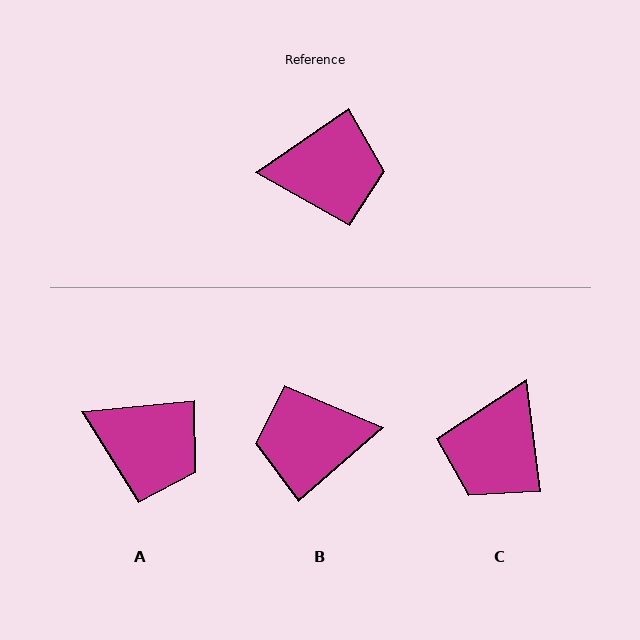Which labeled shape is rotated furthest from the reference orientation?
B, about 174 degrees away.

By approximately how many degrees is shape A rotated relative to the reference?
Approximately 29 degrees clockwise.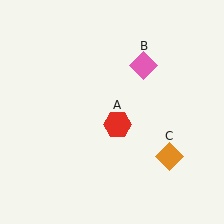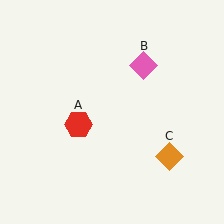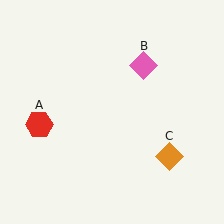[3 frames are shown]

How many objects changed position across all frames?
1 object changed position: red hexagon (object A).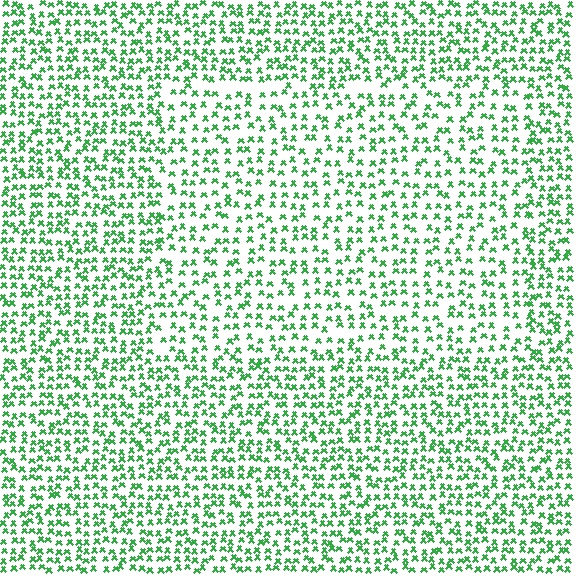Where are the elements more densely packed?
The elements are more densely packed outside the rectangle boundary.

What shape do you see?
I see a rectangle.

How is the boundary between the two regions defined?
The boundary is defined by a change in element density (approximately 1.5x ratio). All elements are the same color, size, and shape.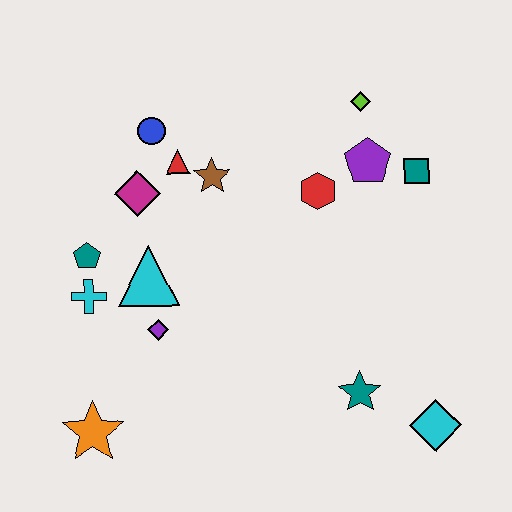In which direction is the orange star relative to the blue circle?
The orange star is below the blue circle.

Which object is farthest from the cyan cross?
The cyan diamond is farthest from the cyan cross.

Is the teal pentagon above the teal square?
No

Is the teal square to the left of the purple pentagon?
No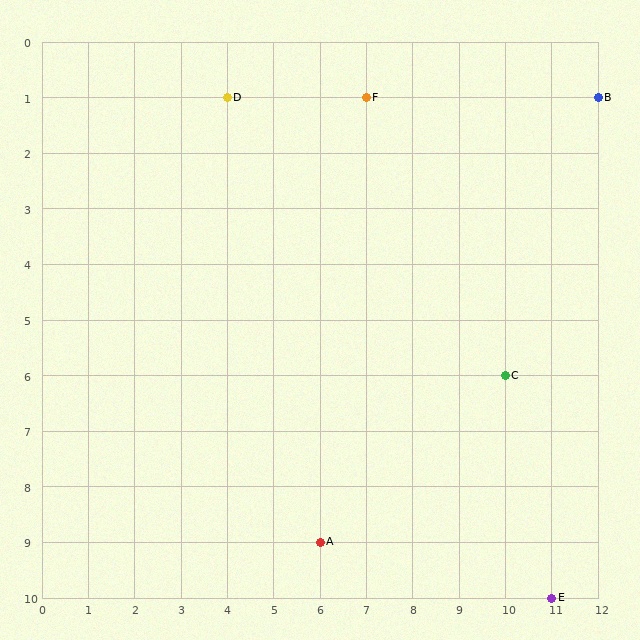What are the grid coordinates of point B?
Point B is at grid coordinates (12, 1).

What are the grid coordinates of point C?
Point C is at grid coordinates (10, 6).